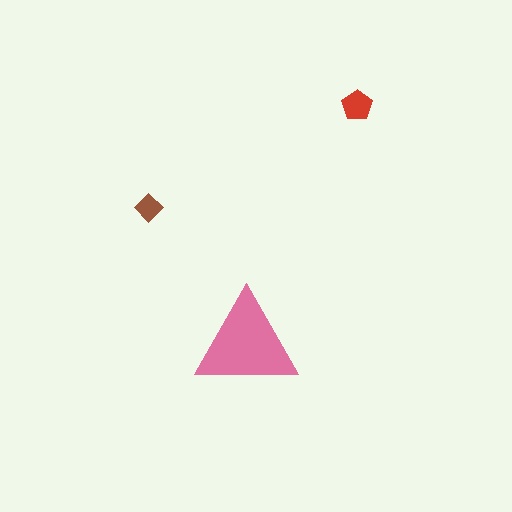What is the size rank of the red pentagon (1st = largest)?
2nd.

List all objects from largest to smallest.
The pink triangle, the red pentagon, the brown diamond.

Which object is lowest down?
The pink triangle is bottommost.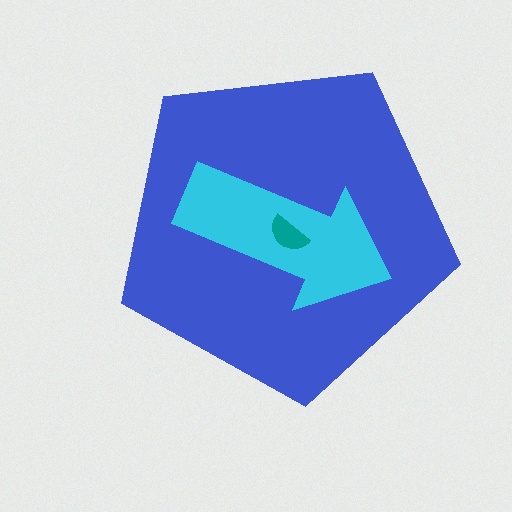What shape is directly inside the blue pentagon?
The cyan arrow.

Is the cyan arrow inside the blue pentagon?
Yes.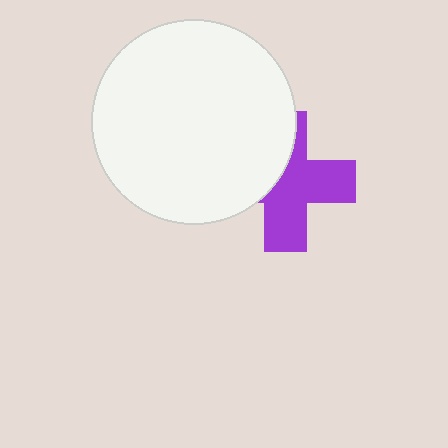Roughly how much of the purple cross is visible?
About half of it is visible (roughly 59%).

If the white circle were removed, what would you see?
You would see the complete purple cross.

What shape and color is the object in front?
The object in front is a white circle.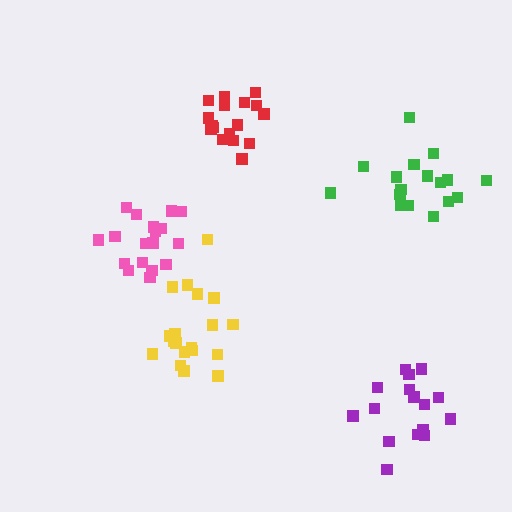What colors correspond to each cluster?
The clusters are colored: yellow, green, pink, purple, red.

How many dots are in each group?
Group 1: 19 dots, Group 2: 17 dots, Group 3: 18 dots, Group 4: 16 dots, Group 5: 18 dots (88 total).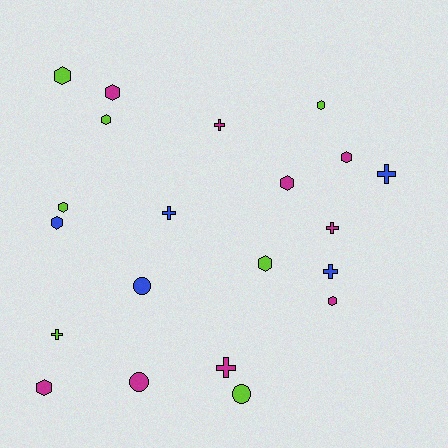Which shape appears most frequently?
Hexagon, with 11 objects.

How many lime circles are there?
There is 1 lime circle.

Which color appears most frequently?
Magenta, with 9 objects.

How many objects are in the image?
There are 21 objects.